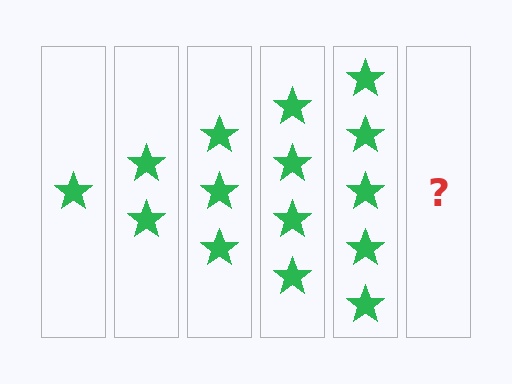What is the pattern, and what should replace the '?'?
The pattern is that each step adds one more star. The '?' should be 6 stars.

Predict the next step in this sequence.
The next step is 6 stars.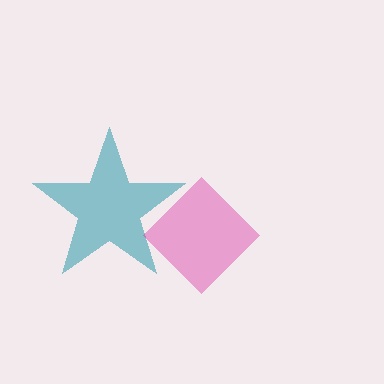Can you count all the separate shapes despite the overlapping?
Yes, there are 2 separate shapes.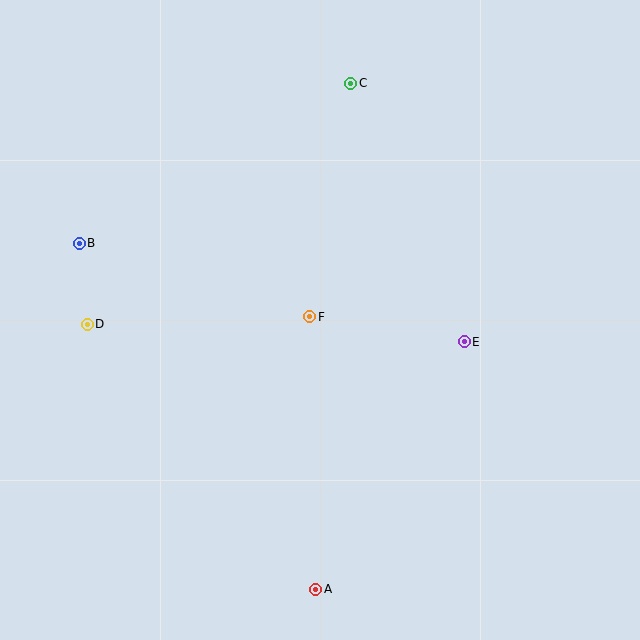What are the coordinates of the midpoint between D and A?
The midpoint between D and A is at (202, 457).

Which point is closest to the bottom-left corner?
Point A is closest to the bottom-left corner.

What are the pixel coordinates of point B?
Point B is at (79, 243).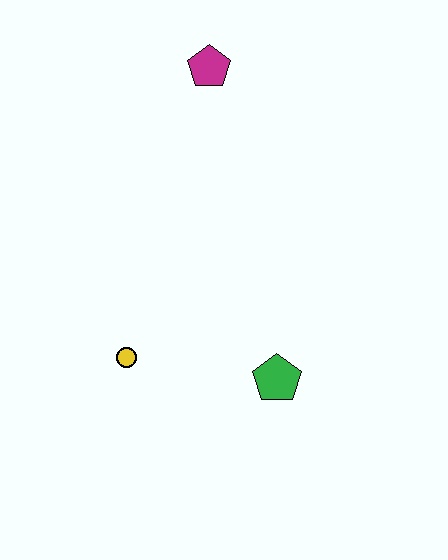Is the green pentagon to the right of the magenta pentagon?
Yes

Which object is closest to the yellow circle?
The green pentagon is closest to the yellow circle.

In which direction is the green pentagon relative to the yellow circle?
The green pentagon is to the right of the yellow circle.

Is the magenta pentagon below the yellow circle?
No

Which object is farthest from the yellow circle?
The magenta pentagon is farthest from the yellow circle.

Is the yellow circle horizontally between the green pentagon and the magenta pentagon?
No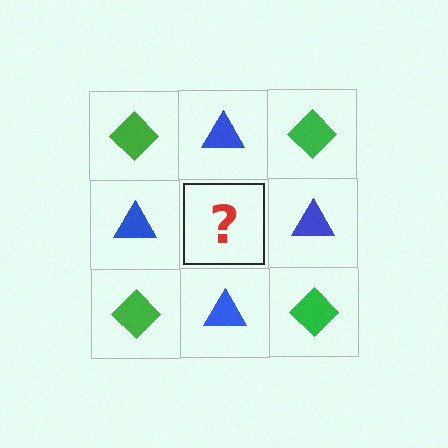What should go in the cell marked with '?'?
The missing cell should contain a green diamond.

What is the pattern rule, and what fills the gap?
The rule is that it alternates green diamond and blue triangle in a checkerboard pattern. The gap should be filled with a green diamond.